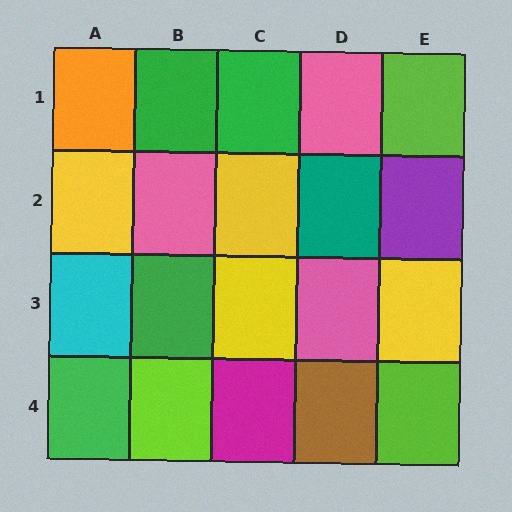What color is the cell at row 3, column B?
Green.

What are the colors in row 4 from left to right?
Green, lime, magenta, brown, lime.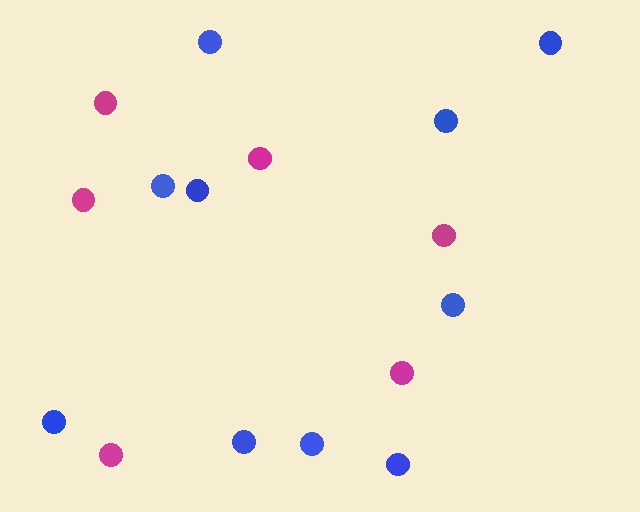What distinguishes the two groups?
There are 2 groups: one group of magenta circles (6) and one group of blue circles (10).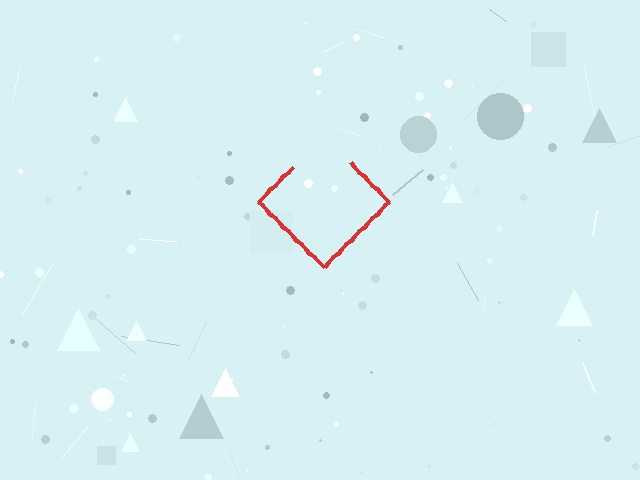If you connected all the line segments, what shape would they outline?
They would outline a diamond.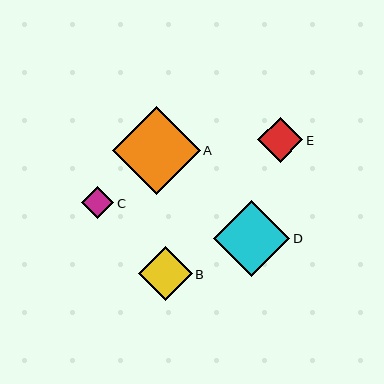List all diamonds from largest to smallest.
From largest to smallest: A, D, B, E, C.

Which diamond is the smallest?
Diamond C is the smallest with a size of approximately 32 pixels.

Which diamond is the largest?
Diamond A is the largest with a size of approximately 88 pixels.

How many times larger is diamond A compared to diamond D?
Diamond A is approximately 1.2 times the size of diamond D.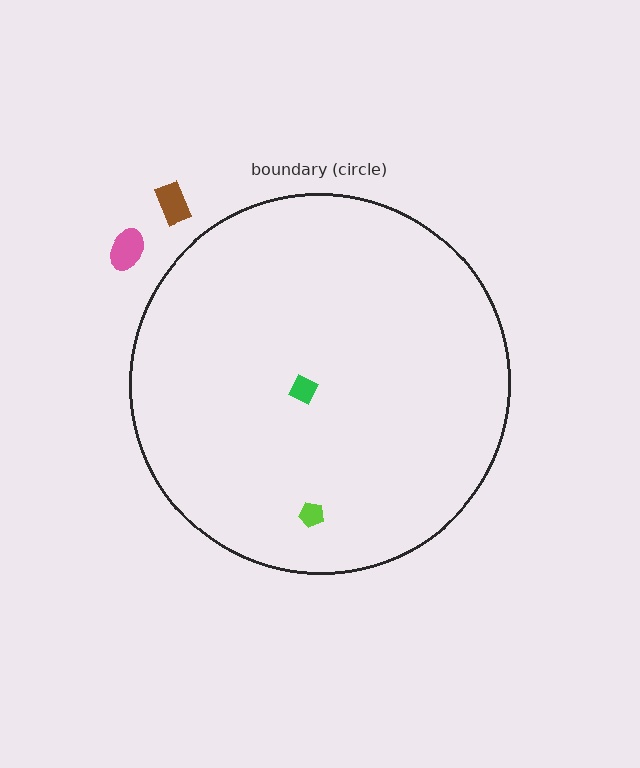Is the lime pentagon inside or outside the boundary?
Inside.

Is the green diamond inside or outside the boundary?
Inside.